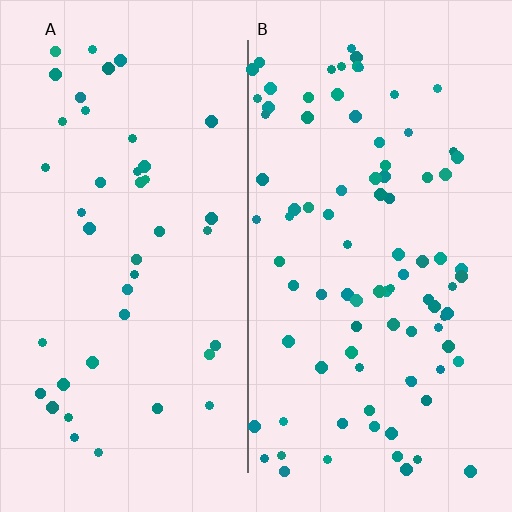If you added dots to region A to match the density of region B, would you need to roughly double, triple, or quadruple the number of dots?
Approximately double.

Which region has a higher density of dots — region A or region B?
B (the right).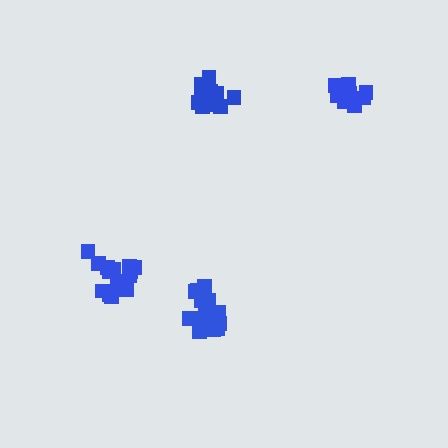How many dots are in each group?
Group 1: 15 dots, Group 2: 13 dots, Group 3: 12 dots, Group 4: 16 dots (56 total).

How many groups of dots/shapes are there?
There are 4 groups.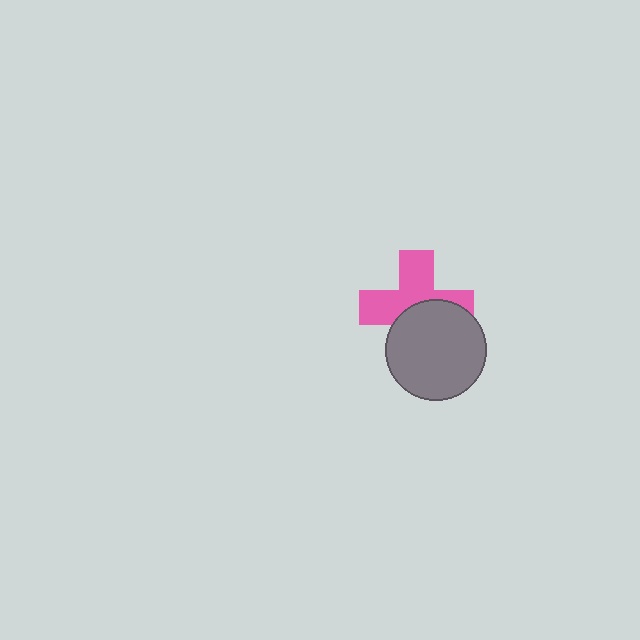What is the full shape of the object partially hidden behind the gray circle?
The partially hidden object is a pink cross.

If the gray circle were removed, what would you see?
You would see the complete pink cross.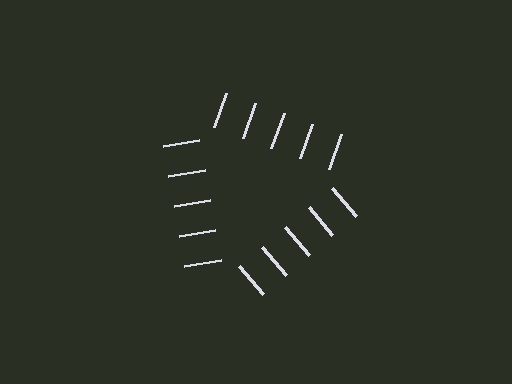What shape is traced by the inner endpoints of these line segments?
An illusory triangle — the line segments terminate on its edges but no continuous stroke is drawn.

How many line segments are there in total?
15 — 5 along each of the 3 edges.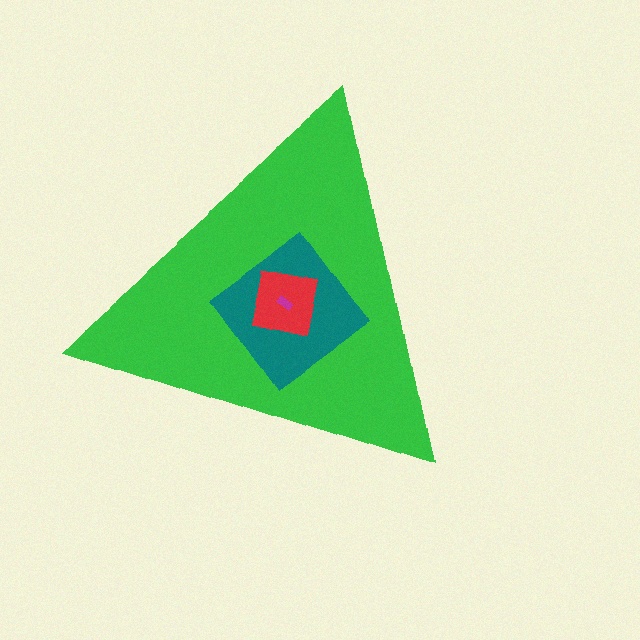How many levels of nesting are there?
4.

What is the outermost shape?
The green triangle.